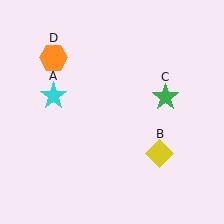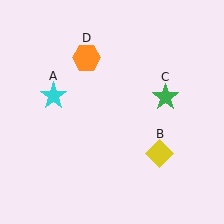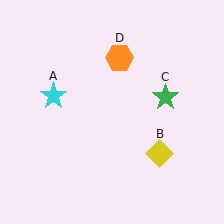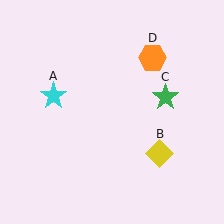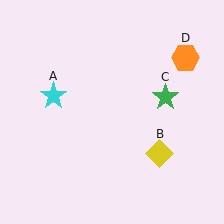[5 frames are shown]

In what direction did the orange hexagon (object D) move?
The orange hexagon (object D) moved right.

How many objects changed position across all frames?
1 object changed position: orange hexagon (object D).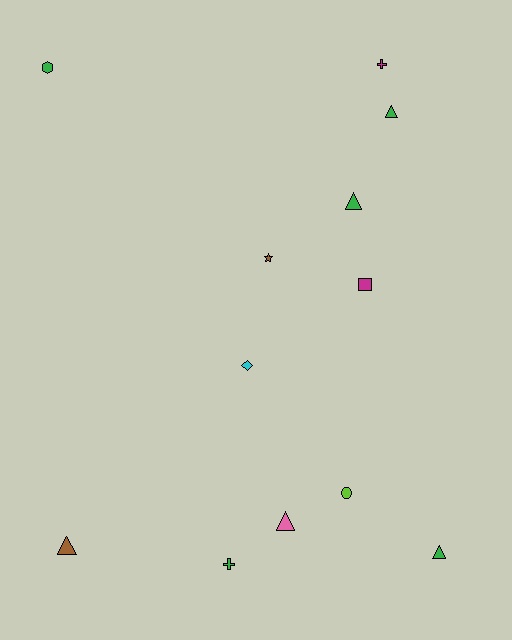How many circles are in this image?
There is 1 circle.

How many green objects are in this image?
There are 5 green objects.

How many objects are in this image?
There are 12 objects.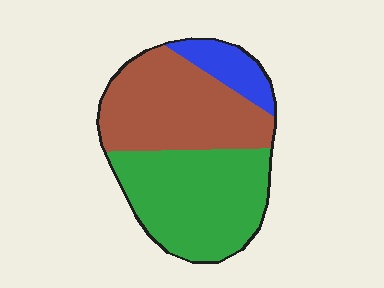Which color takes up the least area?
Blue, at roughly 10%.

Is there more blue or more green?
Green.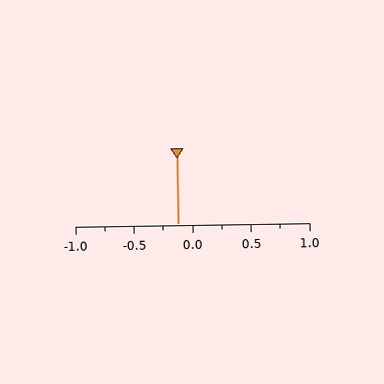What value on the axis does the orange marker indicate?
The marker indicates approximately -0.12.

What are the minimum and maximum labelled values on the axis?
The axis runs from -1.0 to 1.0.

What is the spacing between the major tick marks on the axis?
The major ticks are spaced 0.5 apart.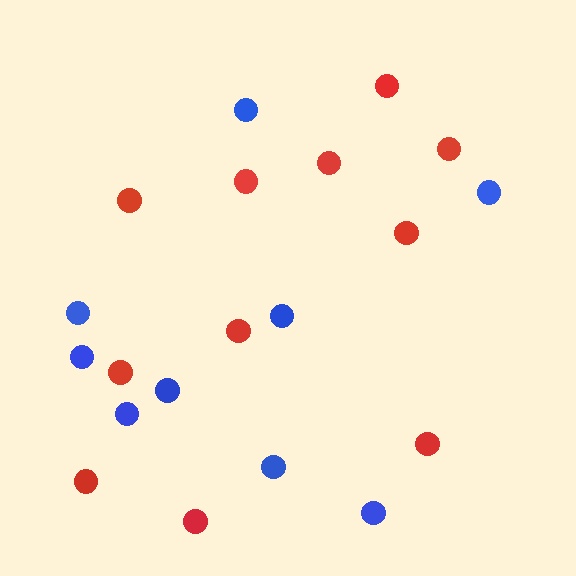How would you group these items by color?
There are 2 groups: one group of red circles (11) and one group of blue circles (9).